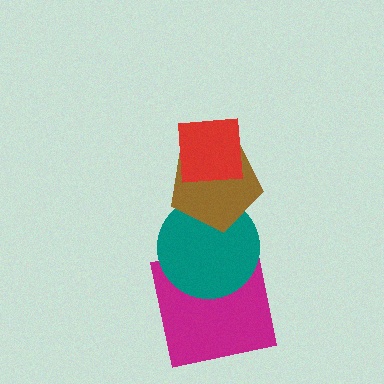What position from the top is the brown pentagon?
The brown pentagon is 2nd from the top.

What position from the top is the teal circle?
The teal circle is 3rd from the top.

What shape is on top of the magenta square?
The teal circle is on top of the magenta square.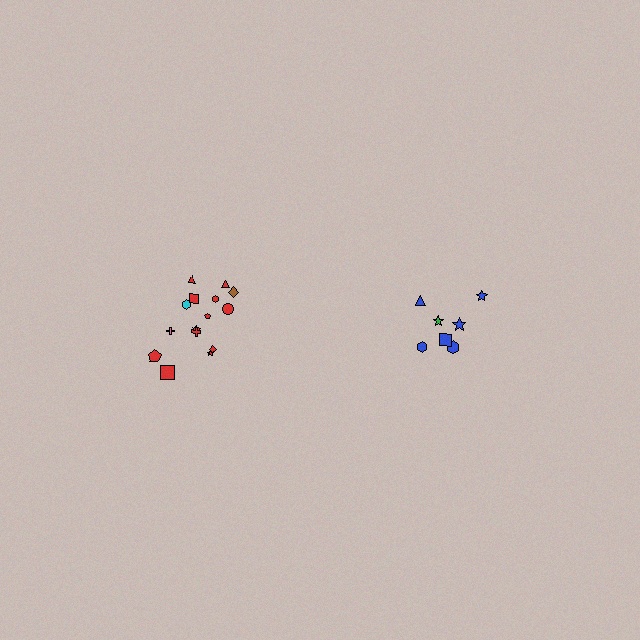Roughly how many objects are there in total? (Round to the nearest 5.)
Roughly 20 objects in total.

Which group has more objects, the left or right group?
The left group.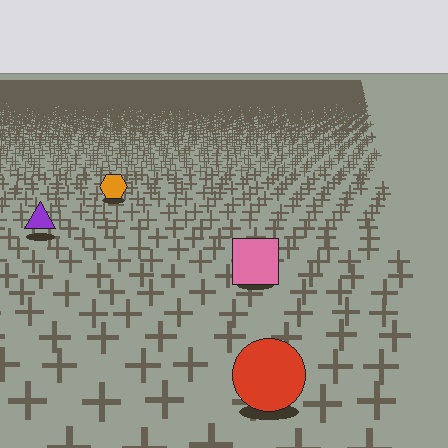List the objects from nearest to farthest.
From nearest to farthest: the red circle, the pink square, the purple triangle, the orange hexagon.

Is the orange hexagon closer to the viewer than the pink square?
No. The pink square is closer — you can tell from the texture gradient: the ground texture is coarser near it.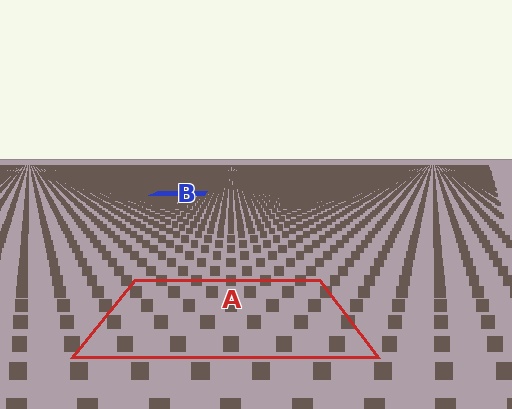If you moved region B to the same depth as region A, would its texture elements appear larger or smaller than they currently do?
They would appear larger. At a closer depth, the same texture elements are projected at a bigger on-screen size.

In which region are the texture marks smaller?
The texture marks are smaller in region B, because it is farther away.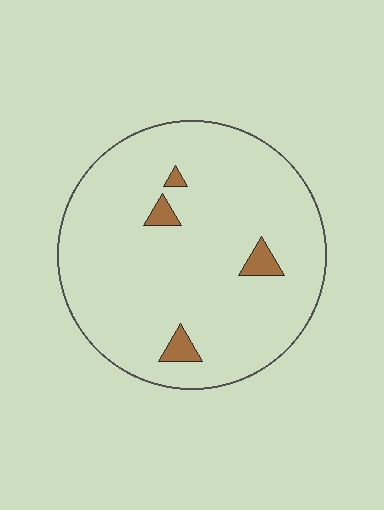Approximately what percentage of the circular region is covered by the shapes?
Approximately 5%.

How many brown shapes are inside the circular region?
4.